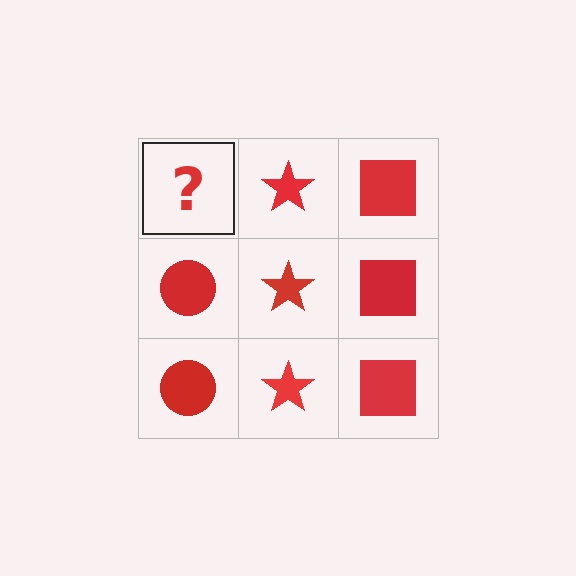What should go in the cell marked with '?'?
The missing cell should contain a red circle.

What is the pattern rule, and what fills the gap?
The rule is that each column has a consistent shape. The gap should be filled with a red circle.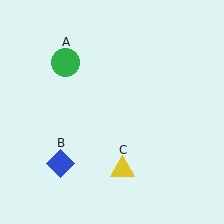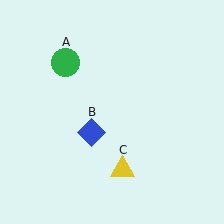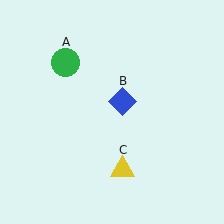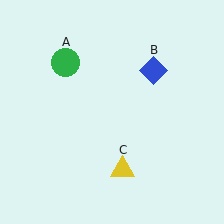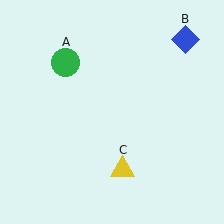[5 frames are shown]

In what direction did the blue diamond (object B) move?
The blue diamond (object B) moved up and to the right.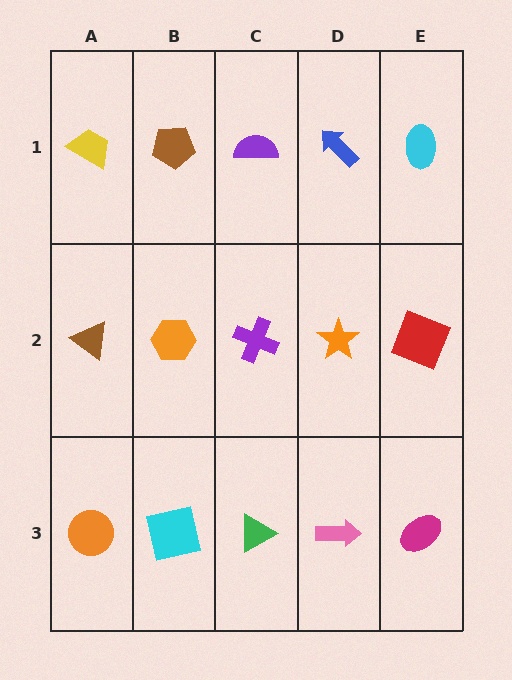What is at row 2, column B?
An orange hexagon.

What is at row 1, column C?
A purple semicircle.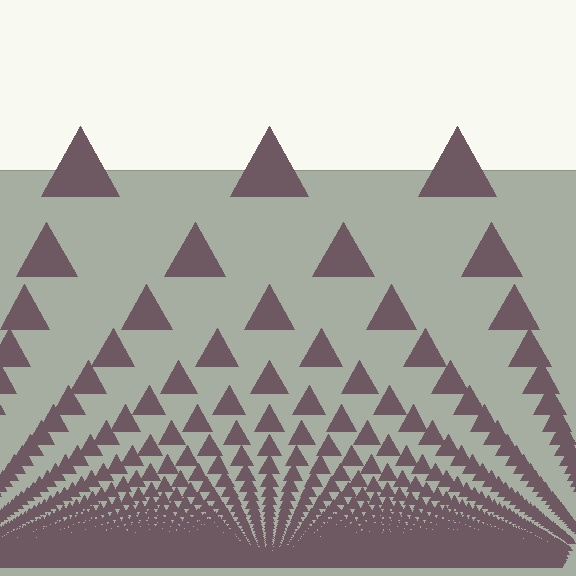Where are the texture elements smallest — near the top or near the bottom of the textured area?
Near the bottom.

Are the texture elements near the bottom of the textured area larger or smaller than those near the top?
Smaller. The gradient is inverted — elements near the bottom are smaller and denser.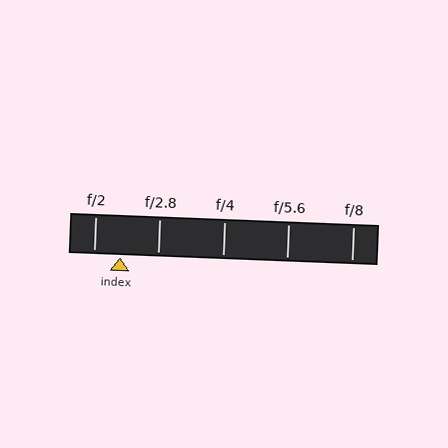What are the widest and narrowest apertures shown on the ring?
The widest aperture shown is f/2 and the narrowest is f/8.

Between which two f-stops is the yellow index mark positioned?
The index mark is between f/2 and f/2.8.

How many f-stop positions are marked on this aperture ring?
There are 5 f-stop positions marked.